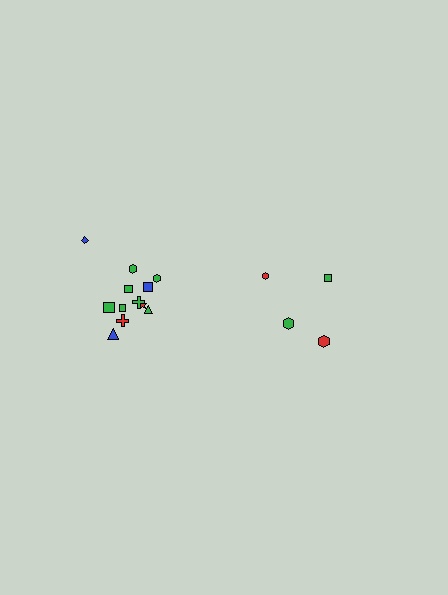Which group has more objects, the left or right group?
The left group.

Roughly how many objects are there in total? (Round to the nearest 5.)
Roughly 15 objects in total.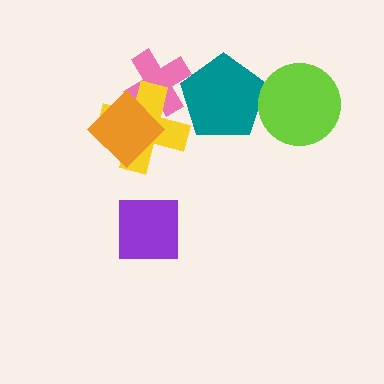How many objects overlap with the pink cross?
3 objects overlap with the pink cross.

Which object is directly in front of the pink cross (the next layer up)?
The yellow cross is directly in front of the pink cross.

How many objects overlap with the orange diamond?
2 objects overlap with the orange diamond.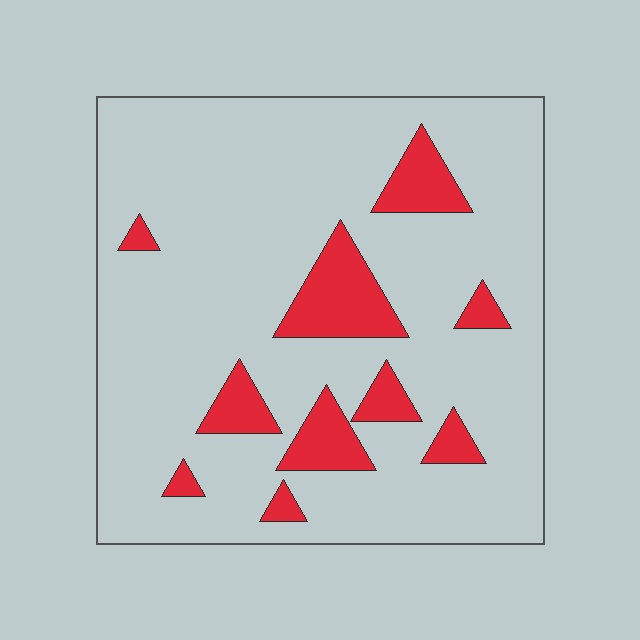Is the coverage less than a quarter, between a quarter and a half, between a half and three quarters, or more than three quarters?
Less than a quarter.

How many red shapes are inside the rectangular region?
10.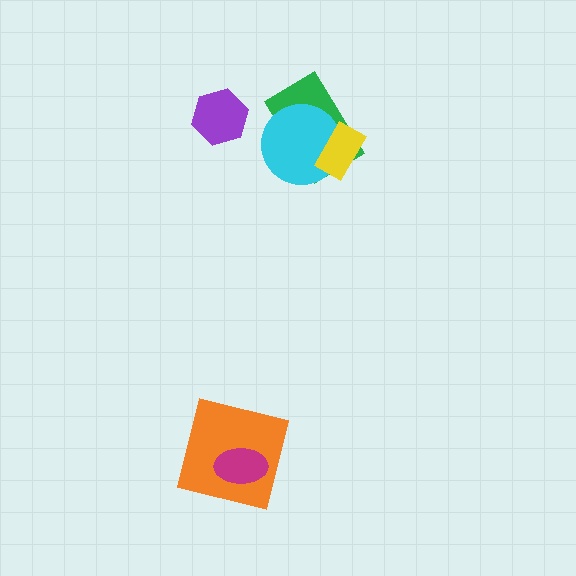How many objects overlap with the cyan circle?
2 objects overlap with the cyan circle.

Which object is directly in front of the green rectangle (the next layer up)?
The cyan circle is directly in front of the green rectangle.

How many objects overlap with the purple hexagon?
0 objects overlap with the purple hexagon.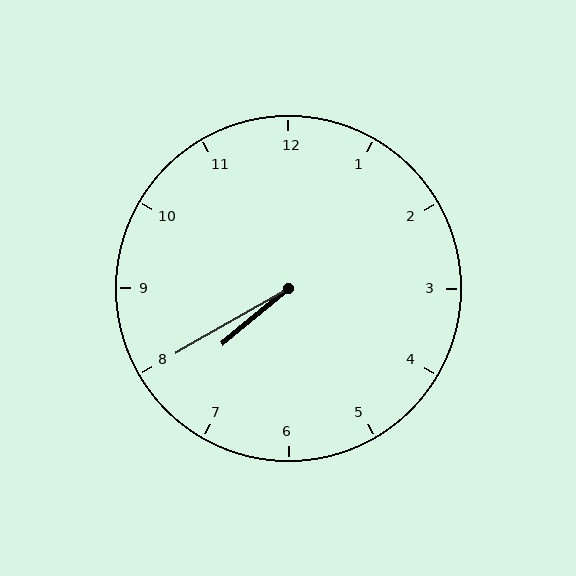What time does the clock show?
7:40.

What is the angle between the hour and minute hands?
Approximately 10 degrees.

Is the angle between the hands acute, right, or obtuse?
It is acute.